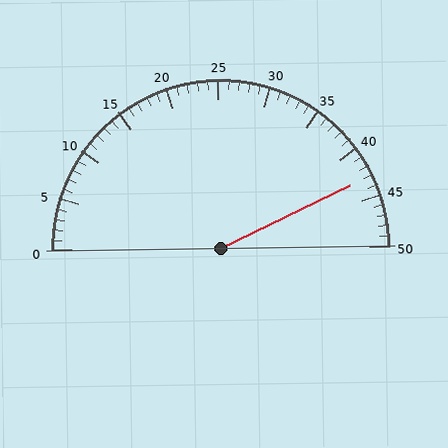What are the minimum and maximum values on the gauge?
The gauge ranges from 0 to 50.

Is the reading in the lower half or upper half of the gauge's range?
The reading is in the upper half of the range (0 to 50).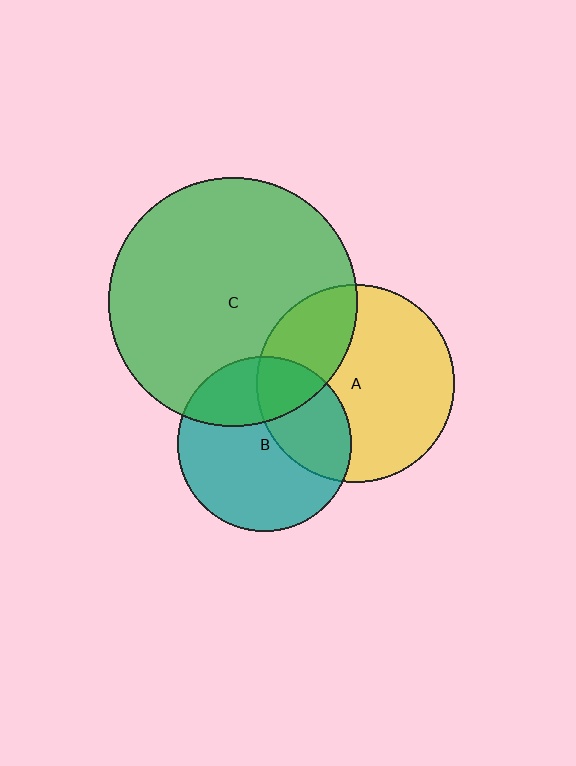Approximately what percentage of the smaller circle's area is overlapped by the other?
Approximately 30%.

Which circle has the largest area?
Circle C (green).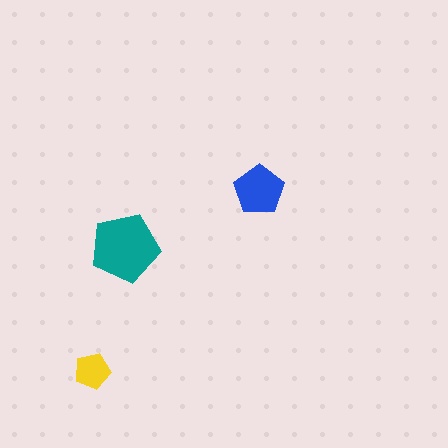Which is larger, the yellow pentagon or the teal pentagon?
The teal one.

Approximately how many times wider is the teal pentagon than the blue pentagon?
About 1.5 times wider.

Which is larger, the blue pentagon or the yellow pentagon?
The blue one.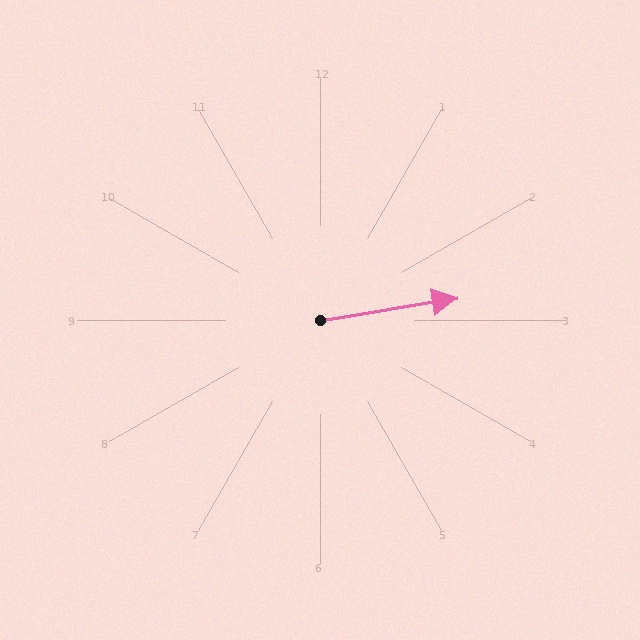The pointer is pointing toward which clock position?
Roughly 3 o'clock.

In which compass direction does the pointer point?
East.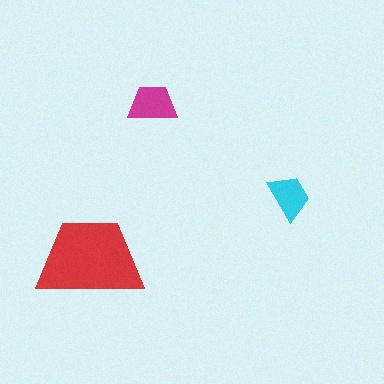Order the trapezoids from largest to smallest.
the red one, the magenta one, the cyan one.